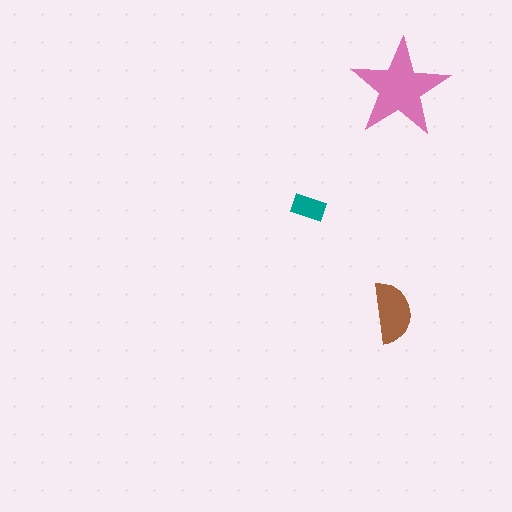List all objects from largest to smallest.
The pink star, the brown semicircle, the teal rectangle.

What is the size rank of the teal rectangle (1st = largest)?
3rd.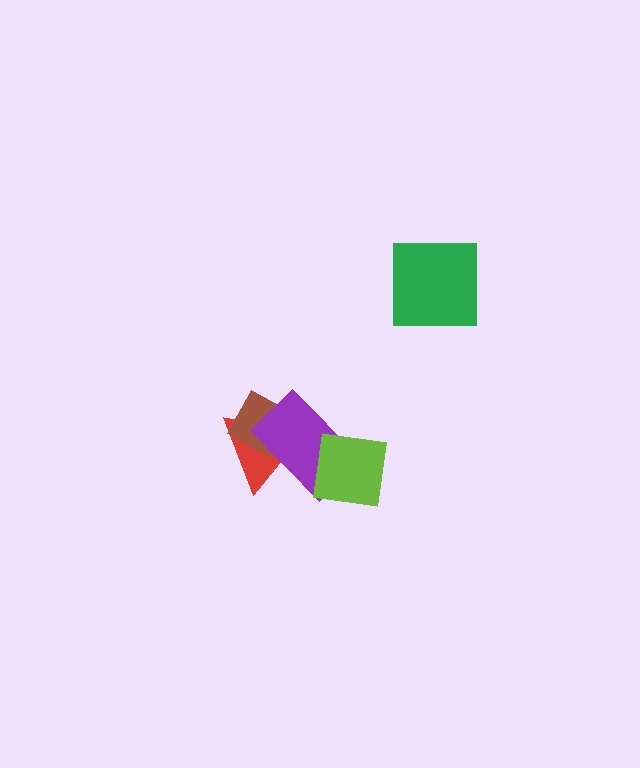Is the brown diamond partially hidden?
Yes, it is partially covered by another shape.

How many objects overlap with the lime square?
1 object overlaps with the lime square.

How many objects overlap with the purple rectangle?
3 objects overlap with the purple rectangle.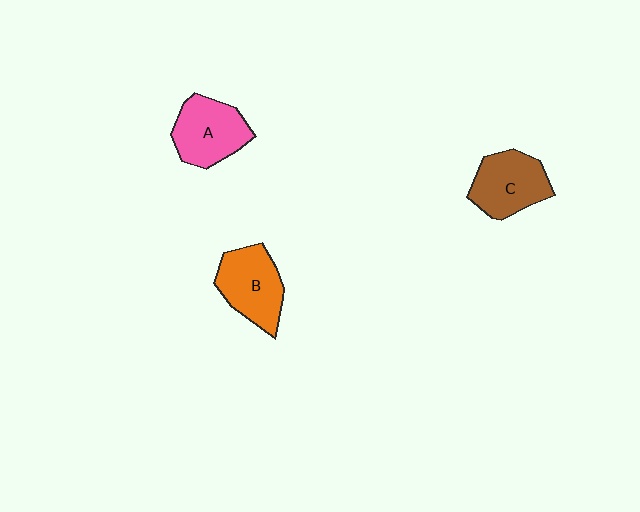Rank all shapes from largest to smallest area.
From largest to smallest: B (orange), A (pink), C (brown).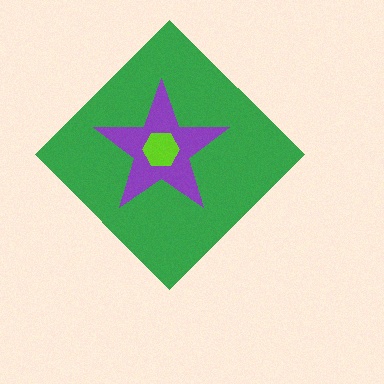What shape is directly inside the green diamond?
The purple star.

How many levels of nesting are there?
3.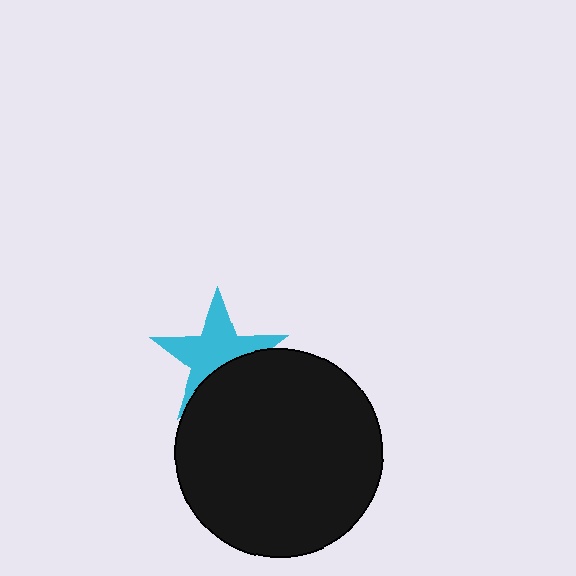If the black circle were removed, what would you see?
You would see the complete cyan star.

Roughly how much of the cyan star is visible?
About half of it is visible (roughly 65%).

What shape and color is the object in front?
The object in front is a black circle.